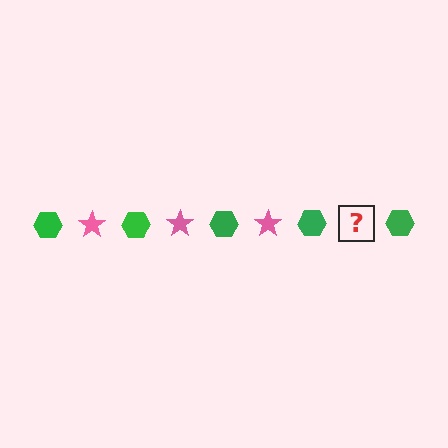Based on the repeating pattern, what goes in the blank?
The blank should be a pink star.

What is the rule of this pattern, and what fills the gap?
The rule is that the pattern alternates between green hexagon and pink star. The gap should be filled with a pink star.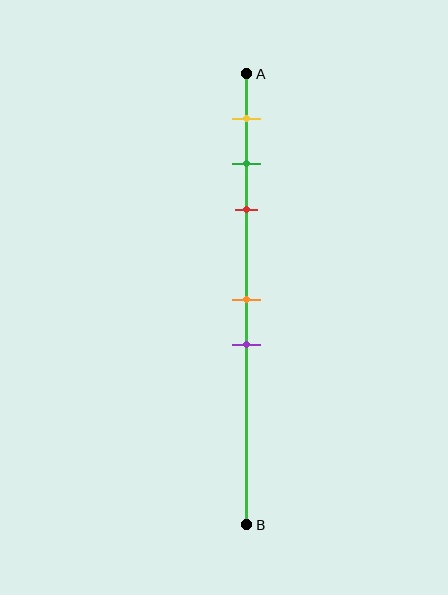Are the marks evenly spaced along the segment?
No, the marks are not evenly spaced.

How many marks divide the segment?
There are 5 marks dividing the segment.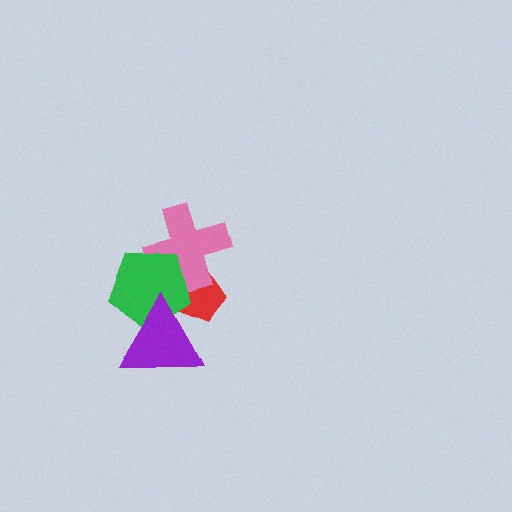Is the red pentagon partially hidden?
Yes, it is partially covered by another shape.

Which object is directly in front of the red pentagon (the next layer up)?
The pink cross is directly in front of the red pentagon.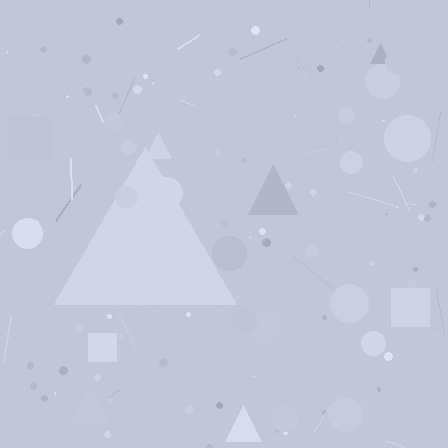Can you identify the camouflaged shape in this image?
The camouflaged shape is a triangle.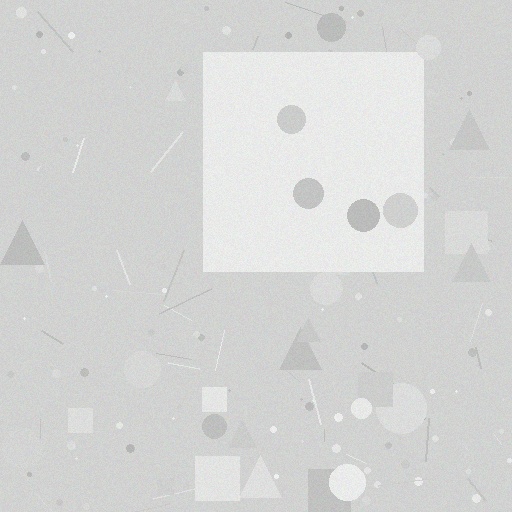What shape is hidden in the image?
A square is hidden in the image.